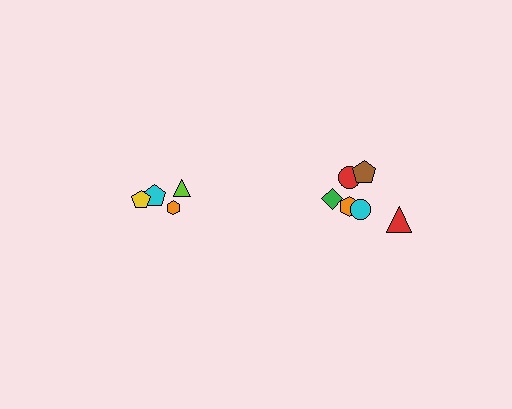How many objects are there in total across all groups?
There are 10 objects.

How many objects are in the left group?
There are 4 objects.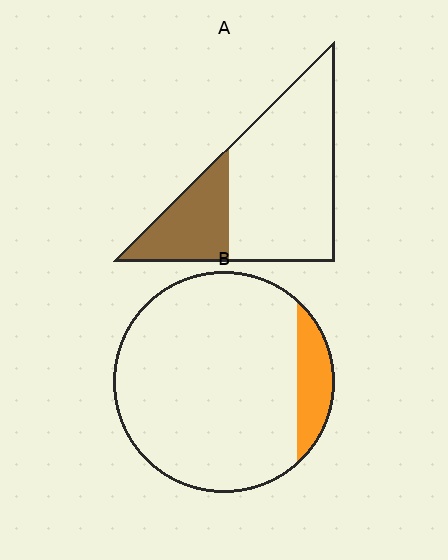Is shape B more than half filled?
No.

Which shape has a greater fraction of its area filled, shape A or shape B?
Shape A.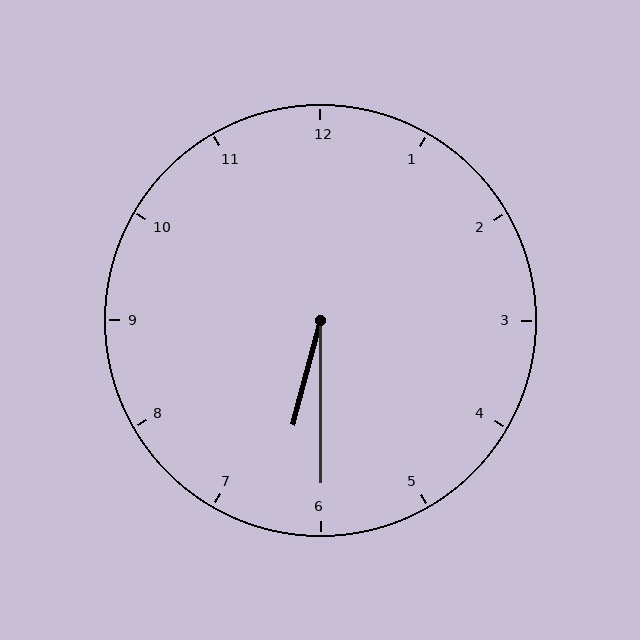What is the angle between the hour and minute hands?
Approximately 15 degrees.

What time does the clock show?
6:30.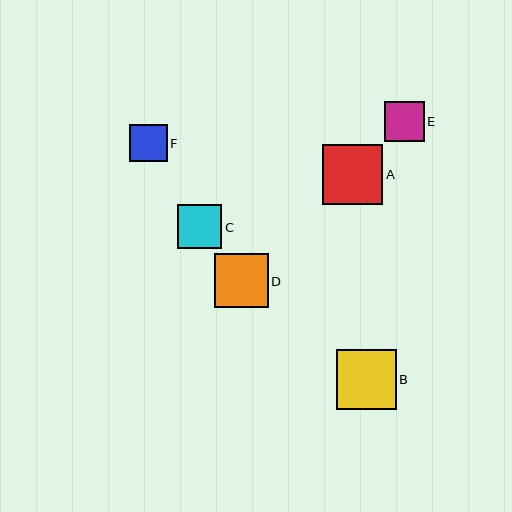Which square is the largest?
Square B is the largest with a size of approximately 60 pixels.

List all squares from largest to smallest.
From largest to smallest: B, A, D, C, E, F.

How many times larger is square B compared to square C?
Square B is approximately 1.4 times the size of square C.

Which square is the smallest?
Square F is the smallest with a size of approximately 38 pixels.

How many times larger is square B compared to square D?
Square B is approximately 1.1 times the size of square D.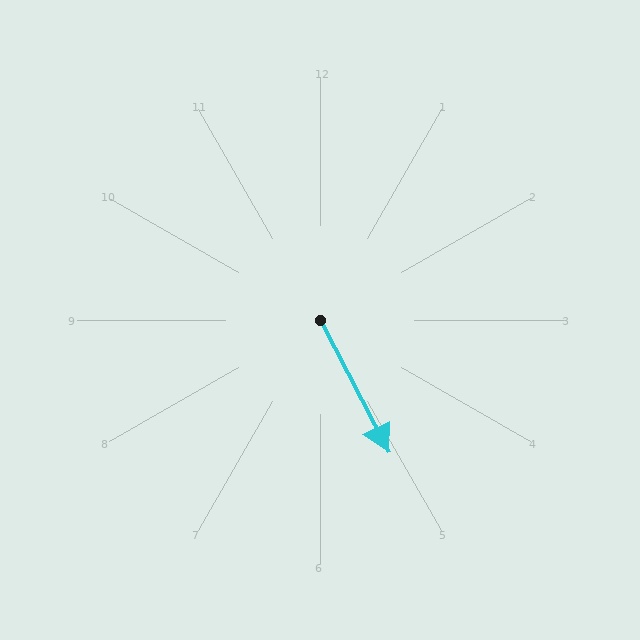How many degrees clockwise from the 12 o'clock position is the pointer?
Approximately 153 degrees.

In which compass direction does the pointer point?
Southeast.